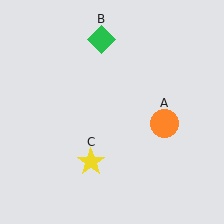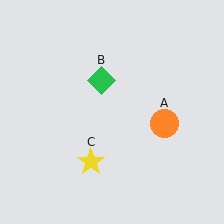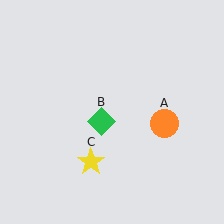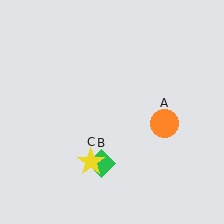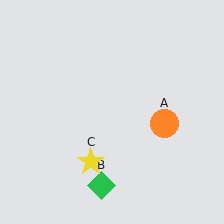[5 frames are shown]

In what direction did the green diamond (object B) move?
The green diamond (object B) moved down.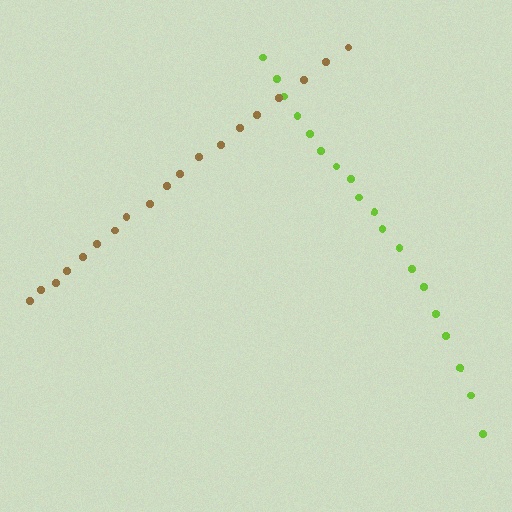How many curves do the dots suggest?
There are 2 distinct paths.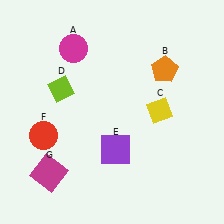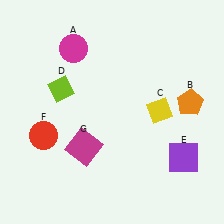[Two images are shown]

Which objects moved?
The objects that moved are: the orange pentagon (B), the purple square (E), the magenta square (G).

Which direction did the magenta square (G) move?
The magenta square (G) moved right.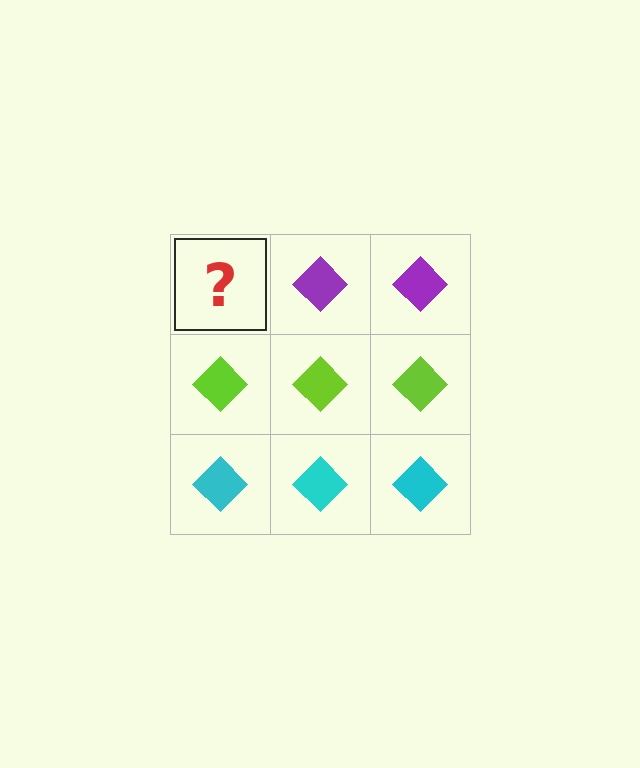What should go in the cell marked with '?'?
The missing cell should contain a purple diamond.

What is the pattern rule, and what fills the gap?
The rule is that each row has a consistent color. The gap should be filled with a purple diamond.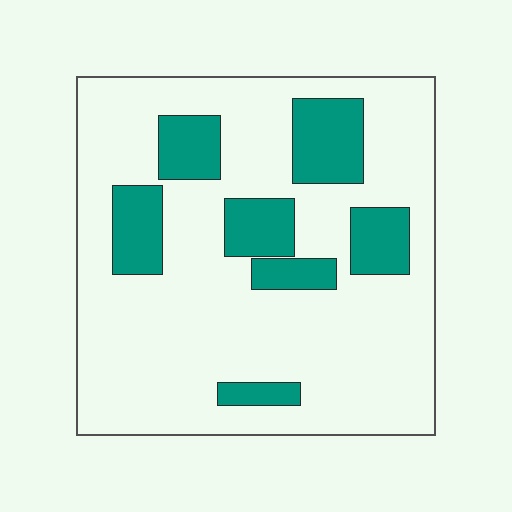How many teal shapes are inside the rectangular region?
7.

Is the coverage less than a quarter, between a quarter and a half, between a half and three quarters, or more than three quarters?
Less than a quarter.